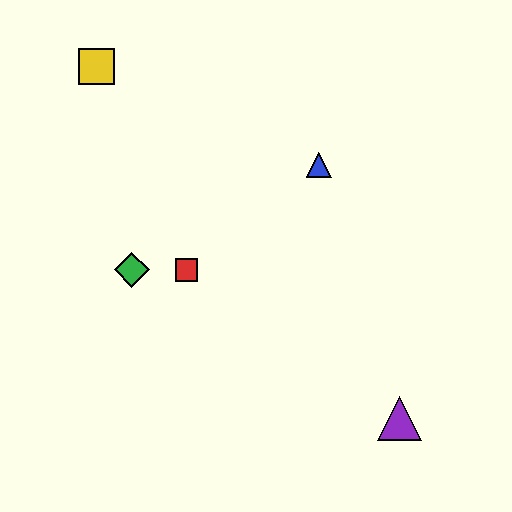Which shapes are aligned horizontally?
The red square, the green diamond are aligned horizontally.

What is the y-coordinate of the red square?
The red square is at y≈270.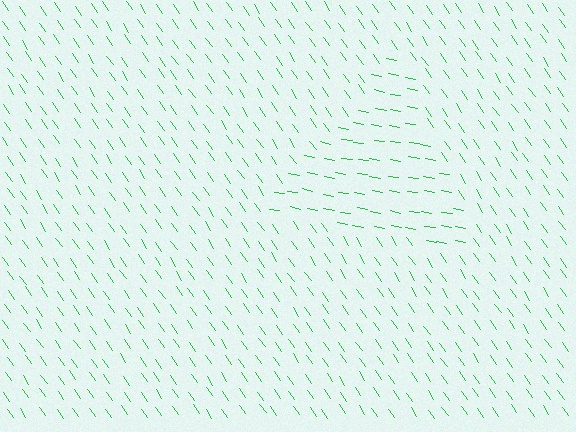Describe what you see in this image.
The image is filled with small green line segments. A triangle region in the image has lines oriented differently from the surrounding lines, creating a visible texture boundary.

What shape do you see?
I see a triangle.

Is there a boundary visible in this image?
Yes, there is a texture boundary formed by a change in line orientation.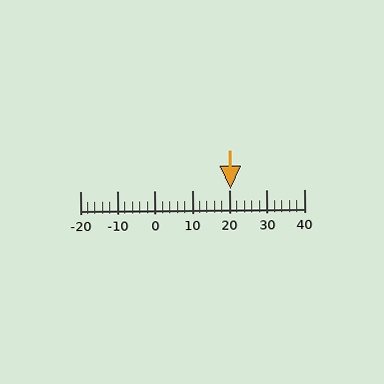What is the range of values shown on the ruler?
The ruler shows values from -20 to 40.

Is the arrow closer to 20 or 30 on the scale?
The arrow is closer to 20.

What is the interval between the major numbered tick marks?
The major tick marks are spaced 10 units apart.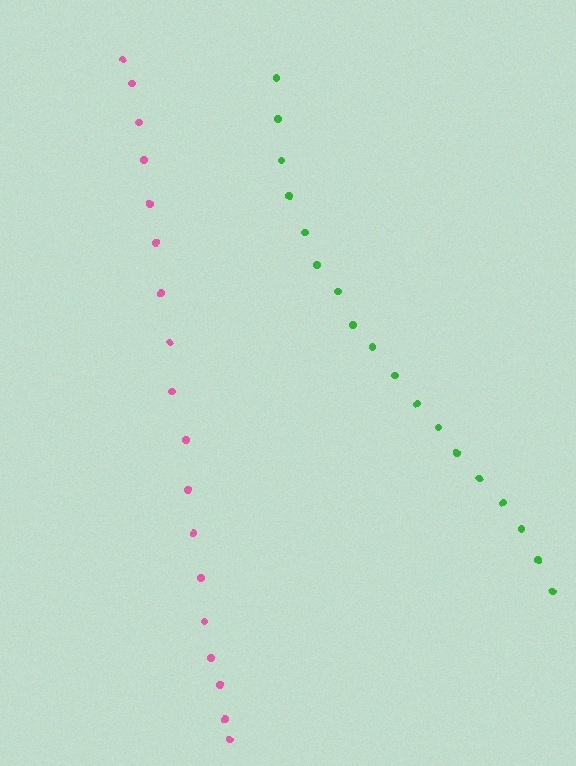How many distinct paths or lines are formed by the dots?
There are 2 distinct paths.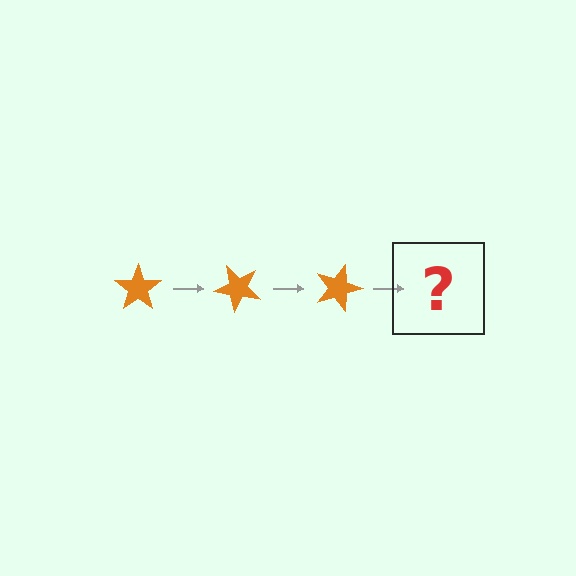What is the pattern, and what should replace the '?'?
The pattern is that the star rotates 45 degrees each step. The '?' should be an orange star rotated 135 degrees.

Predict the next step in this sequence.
The next step is an orange star rotated 135 degrees.